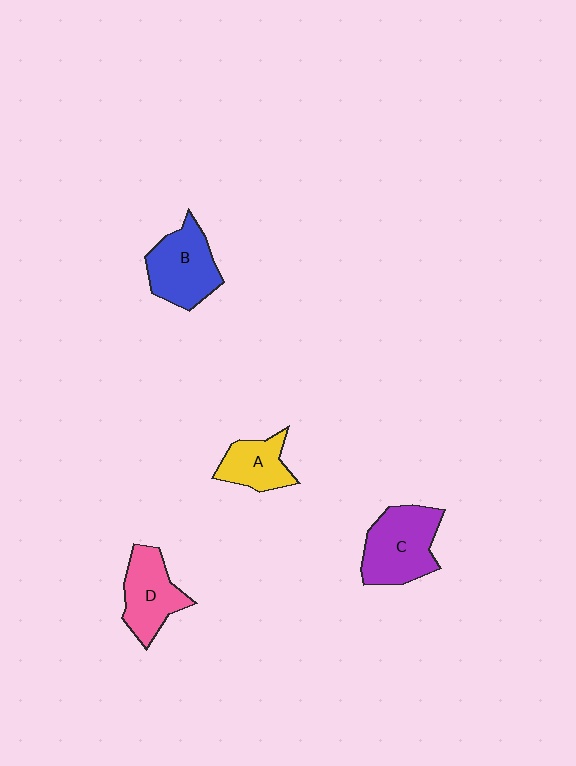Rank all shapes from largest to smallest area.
From largest to smallest: C (purple), B (blue), D (pink), A (yellow).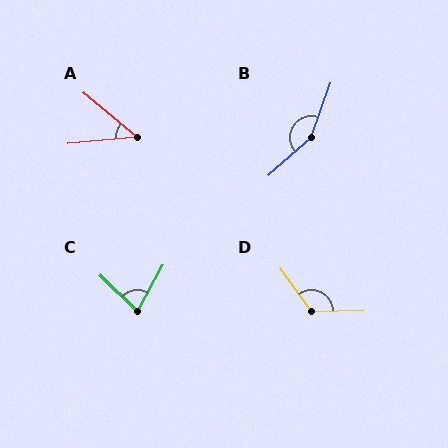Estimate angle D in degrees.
Approximately 123 degrees.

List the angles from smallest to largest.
A (45°), C (75°), D (123°), B (151°).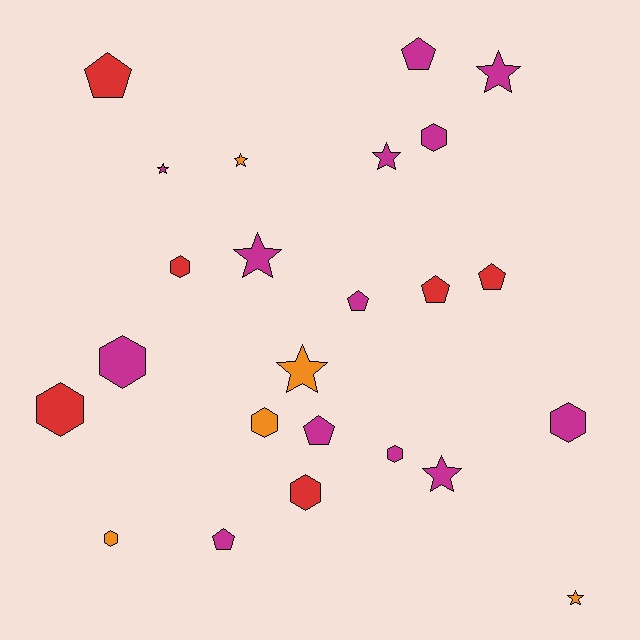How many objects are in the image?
There are 24 objects.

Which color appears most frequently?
Magenta, with 13 objects.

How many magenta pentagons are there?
There are 4 magenta pentagons.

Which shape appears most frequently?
Hexagon, with 9 objects.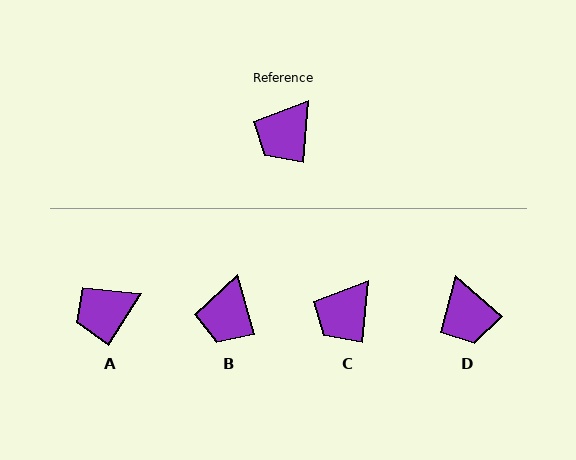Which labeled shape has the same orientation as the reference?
C.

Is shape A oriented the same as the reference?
No, it is off by about 27 degrees.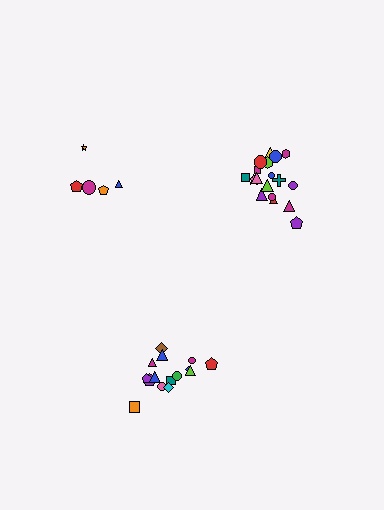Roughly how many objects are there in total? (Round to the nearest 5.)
Roughly 40 objects in total.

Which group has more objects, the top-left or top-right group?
The top-right group.